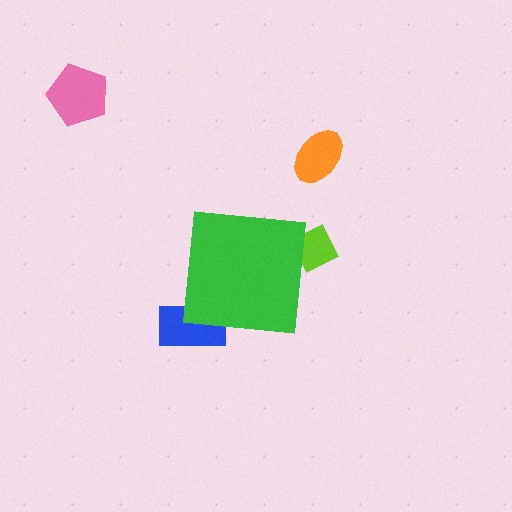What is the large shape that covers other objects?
A green square.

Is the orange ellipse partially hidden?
No, the orange ellipse is fully visible.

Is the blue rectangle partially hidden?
Yes, the blue rectangle is partially hidden behind the green square.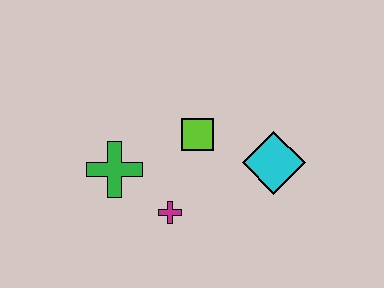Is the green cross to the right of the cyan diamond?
No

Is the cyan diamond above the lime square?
No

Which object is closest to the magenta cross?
The green cross is closest to the magenta cross.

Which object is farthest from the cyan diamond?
The green cross is farthest from the cyan diamond.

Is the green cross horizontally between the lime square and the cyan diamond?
No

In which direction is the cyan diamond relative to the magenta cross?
The cyan diamond is to the right of the magenta cross.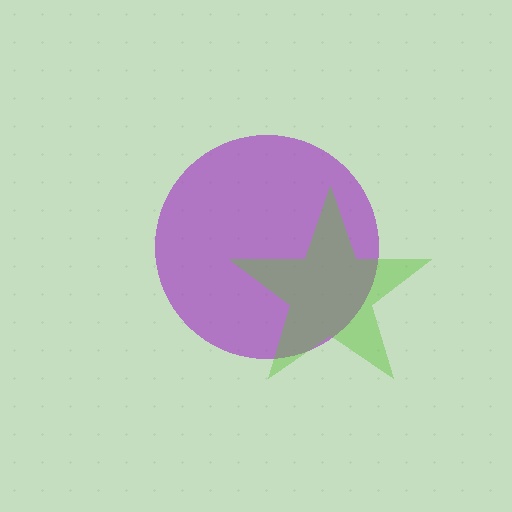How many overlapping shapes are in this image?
There are 2 overlapping shapes in the image.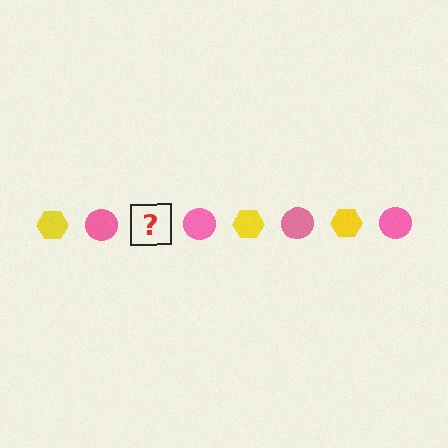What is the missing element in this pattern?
The missing element is a yellow hexagon.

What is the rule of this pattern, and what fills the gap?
The rule is that the pattern alternates between yellow hexagon and pink circle. The gap should be filled with a yellow hexagon.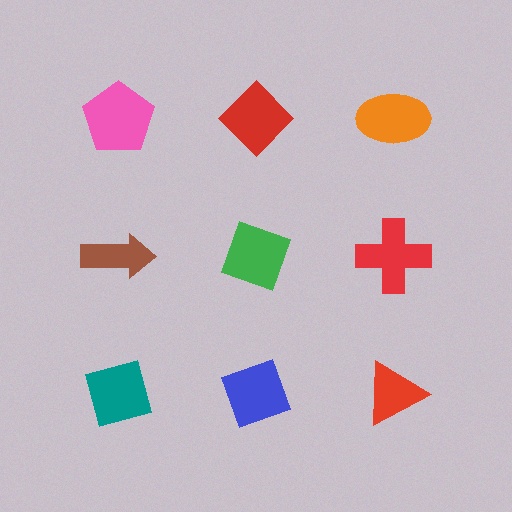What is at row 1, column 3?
An orange ellipse.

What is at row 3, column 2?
A blue diamond.